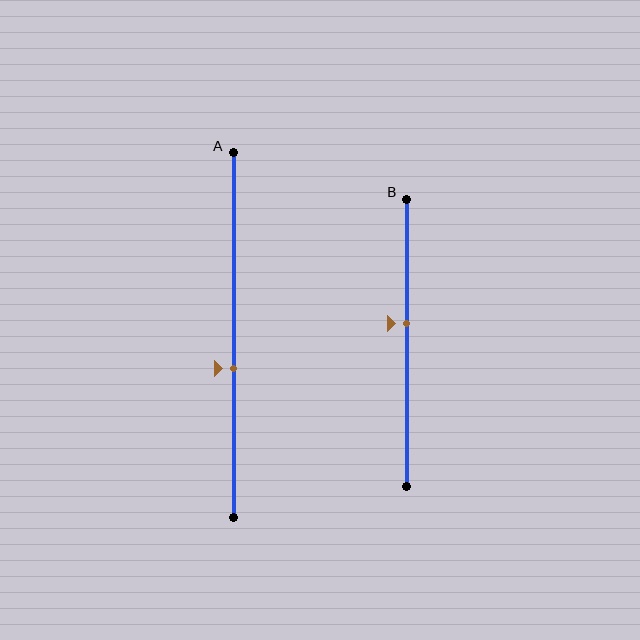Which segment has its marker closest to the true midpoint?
Segment B has its marker closest to the true midpoint.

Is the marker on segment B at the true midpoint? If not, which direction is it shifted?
No, the marker on segment B is shifted upward by about 7% of the segment length.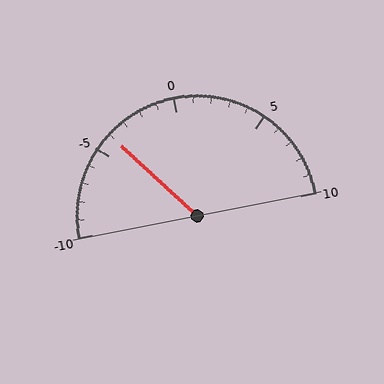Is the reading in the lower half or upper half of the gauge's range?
The reading is in the lower half of the range (-10 to 10).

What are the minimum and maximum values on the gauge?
The gauge ranges from -10 to 10.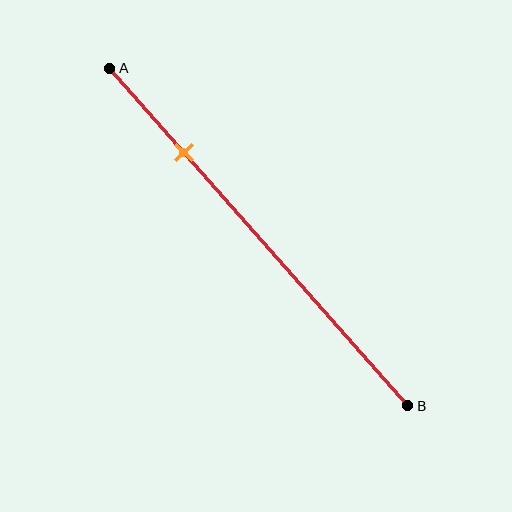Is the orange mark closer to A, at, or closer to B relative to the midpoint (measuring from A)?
The orange mark is closer to point A than the midpoint of segment AB.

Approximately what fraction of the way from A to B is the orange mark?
The orange mark is approximately 25% of the way from A to B.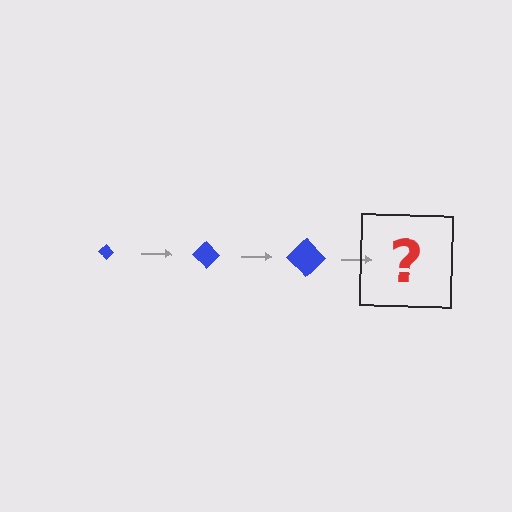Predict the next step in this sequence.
The next step is a blue diamond, larger than the previous one.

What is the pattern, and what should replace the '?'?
The pattern is that the diamond gets progressively larger each step. The '?' should be a blue diamond, larger than the previous one.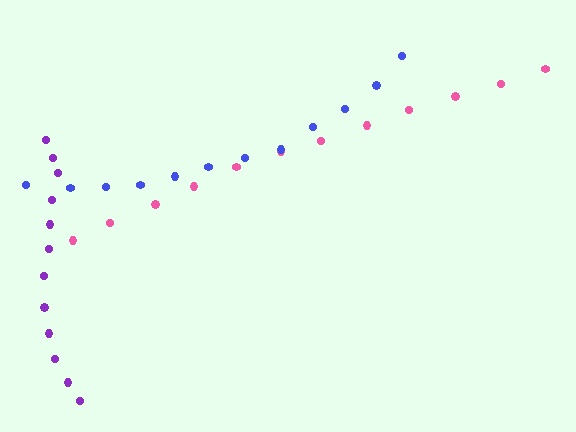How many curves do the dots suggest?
There are 3 distinct paths.